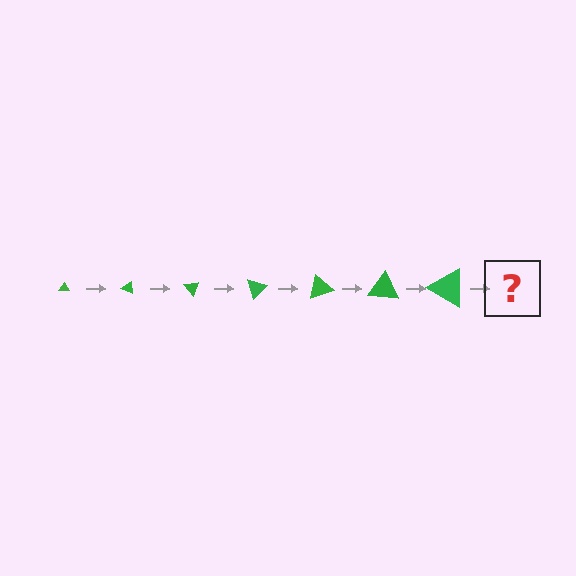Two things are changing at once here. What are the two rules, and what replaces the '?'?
The two rules are that the triangle grows larger each step and it rotates 25 degrees each step. The '?' should be a triangle, larger than the previous one and rotated 175 degrees from the start.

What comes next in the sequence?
The next element should be a triangle, larger than the previous one and rotated 175 degrees from the start.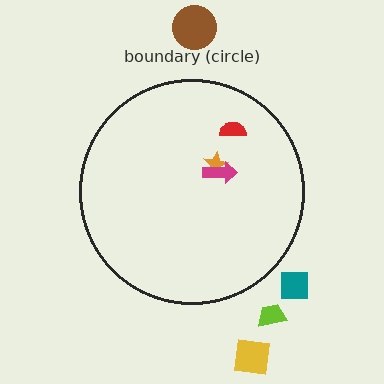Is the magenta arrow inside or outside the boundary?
Inside.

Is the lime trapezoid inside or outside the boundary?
Outside.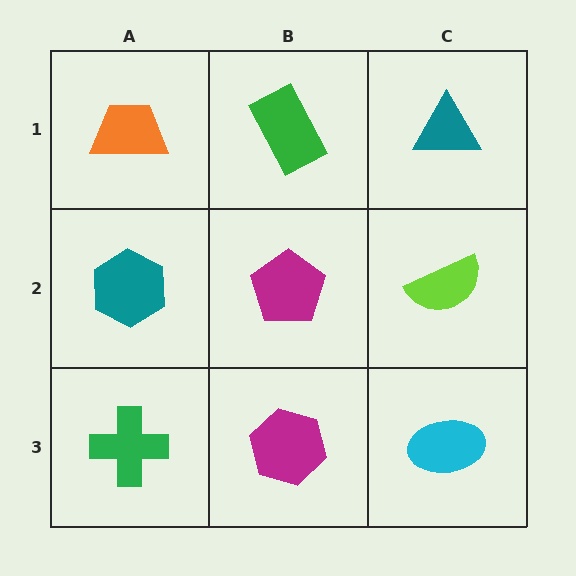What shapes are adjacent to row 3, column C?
A lime semicircle (row 2, column C), a magenta hexagon (row 3, column B).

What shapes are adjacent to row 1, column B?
A magenta pentagon (row 2, column B), an orange trapezoid (row 1, column A), a teal triangle (row 1, column C).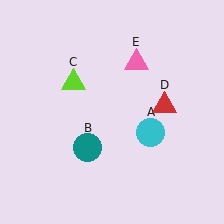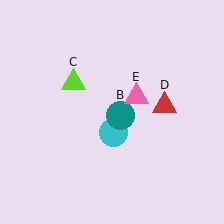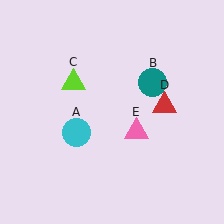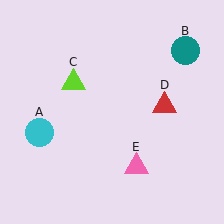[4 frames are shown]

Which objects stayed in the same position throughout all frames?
Lime triangle (object C) and red triangle (object D) remained stationary.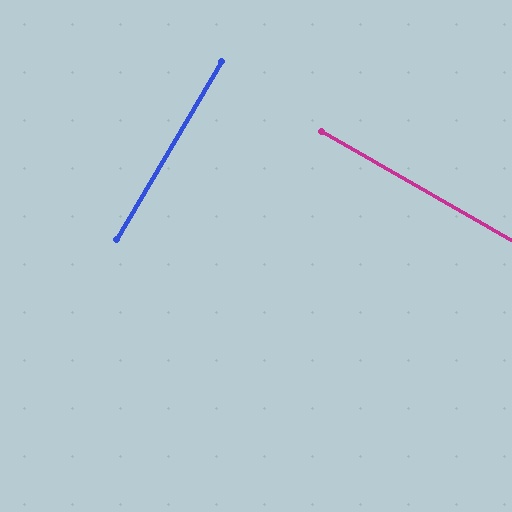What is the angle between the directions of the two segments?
Approximately 89 degrees.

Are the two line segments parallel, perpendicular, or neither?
Perpendicular — they meet at approximately 89°.